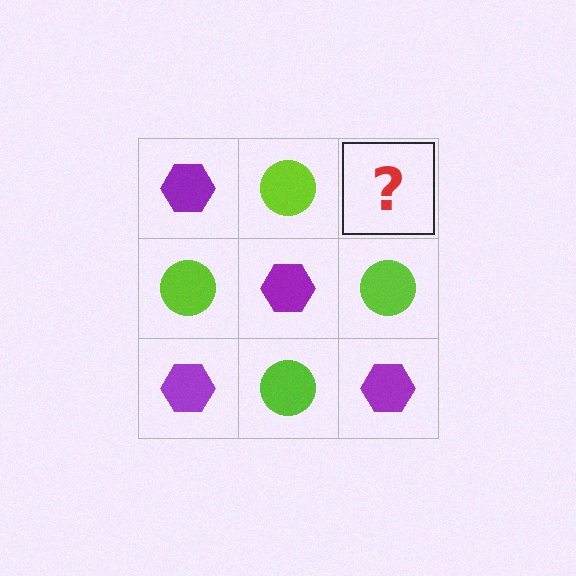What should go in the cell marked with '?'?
The missing cell should contain a purple hexagon.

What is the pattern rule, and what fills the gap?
The rule is that it alternates purple hexagon and lime circle in a checkerboard pattern. The gap should be filled with a purple hexagon.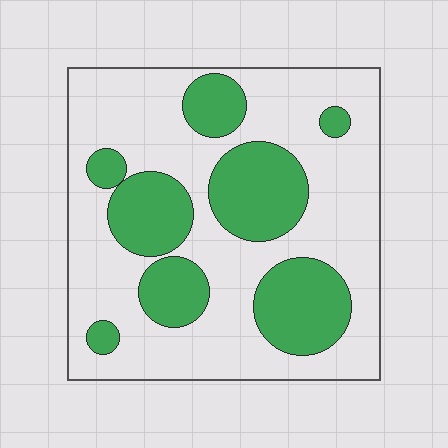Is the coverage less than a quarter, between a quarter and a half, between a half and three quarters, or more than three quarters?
Between a quarter and a half.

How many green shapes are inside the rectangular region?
8.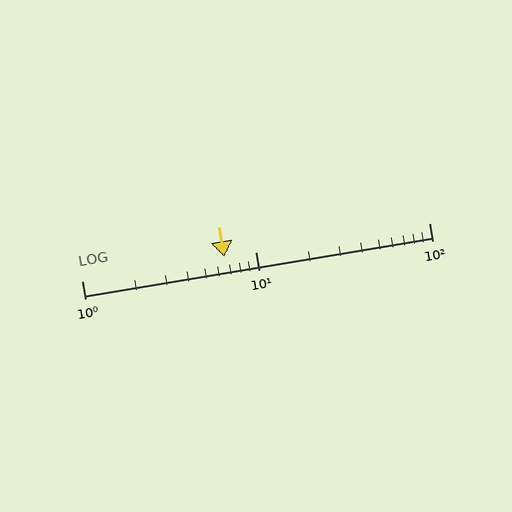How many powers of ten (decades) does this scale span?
The scale spans 2 decades, from 1 to 100.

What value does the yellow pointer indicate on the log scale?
The pointer indicates approximately 6.6.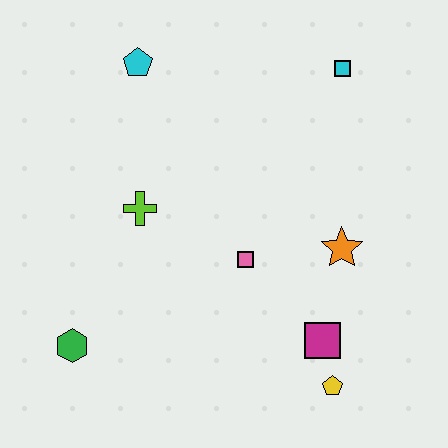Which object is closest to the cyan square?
The orange star is closest to the cyan square.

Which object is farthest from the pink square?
The cyan pentagon is farthest from the pink square.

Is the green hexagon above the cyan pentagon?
No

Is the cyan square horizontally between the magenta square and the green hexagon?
No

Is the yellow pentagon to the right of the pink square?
Yes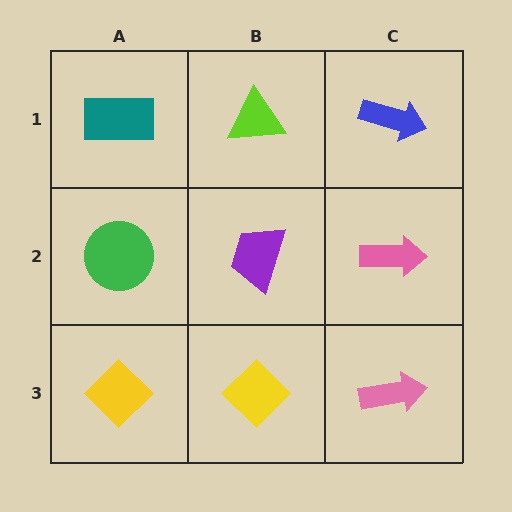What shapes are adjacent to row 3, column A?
A green circle (row 2, column A), a yellow diamond (row 3, column B).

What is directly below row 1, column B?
A purple trapezoid.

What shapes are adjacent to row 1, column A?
A green circle (row 2, column A), a lime triangle (row 1, column B).